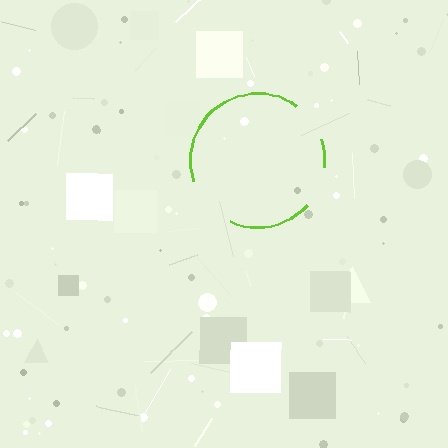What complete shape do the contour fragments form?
The contour fragments form a circle.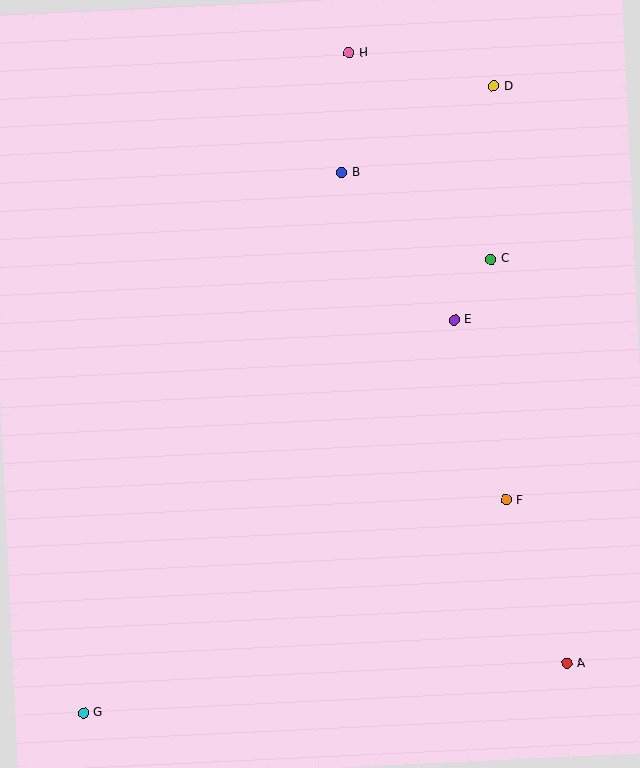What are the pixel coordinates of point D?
Point D is at (494, 86).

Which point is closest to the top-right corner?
Point D is closest to the top-right corner.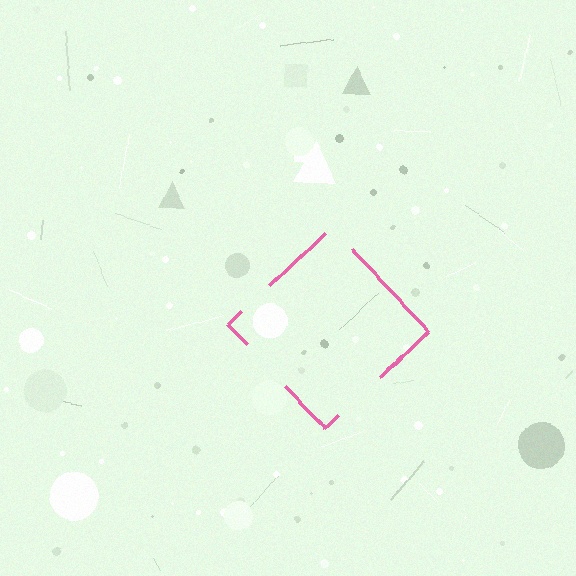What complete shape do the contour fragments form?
The contour fragments form a diamond.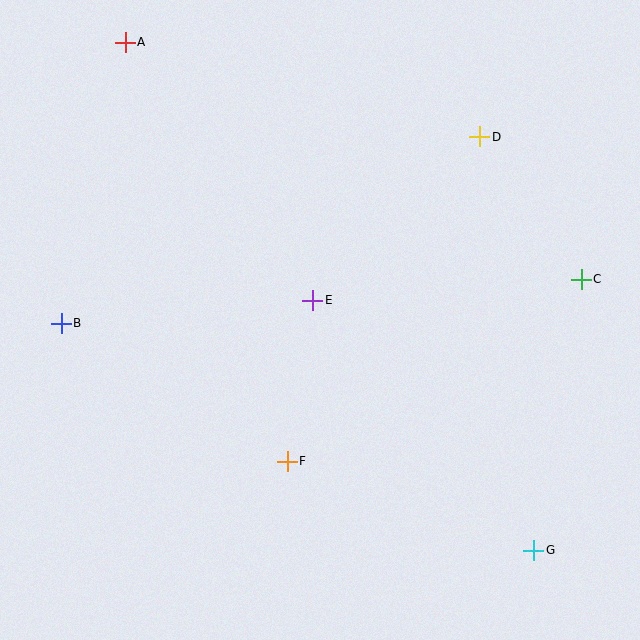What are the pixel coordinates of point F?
Point F is at (287, 461).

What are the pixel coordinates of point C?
Point C is at (581, 279).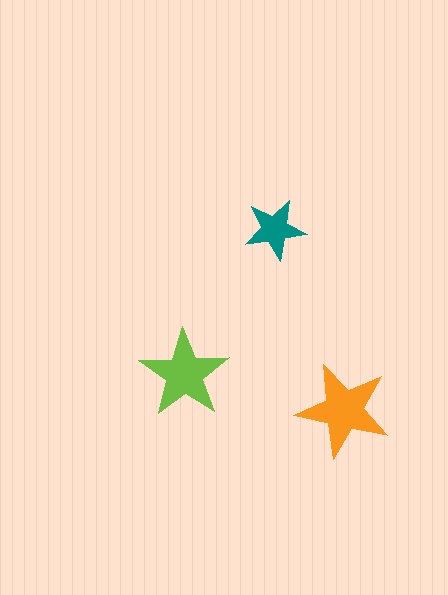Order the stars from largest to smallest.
the orange one, the lime one, the teal one.